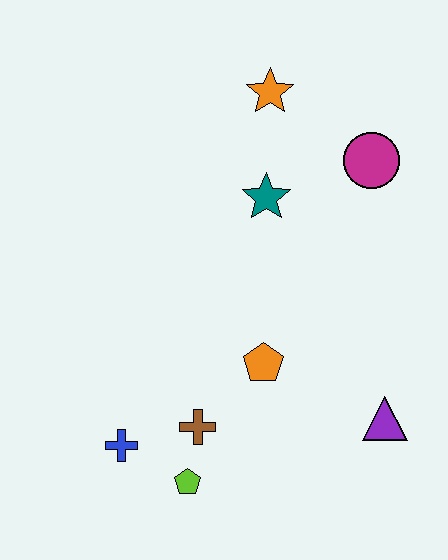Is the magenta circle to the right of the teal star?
Yes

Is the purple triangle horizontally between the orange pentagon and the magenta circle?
No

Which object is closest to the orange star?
The teal star is closest to the orange star.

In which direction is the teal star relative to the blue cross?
The teal star is above the blue cross.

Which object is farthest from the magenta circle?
The blue cross is farthest from the magenta circle.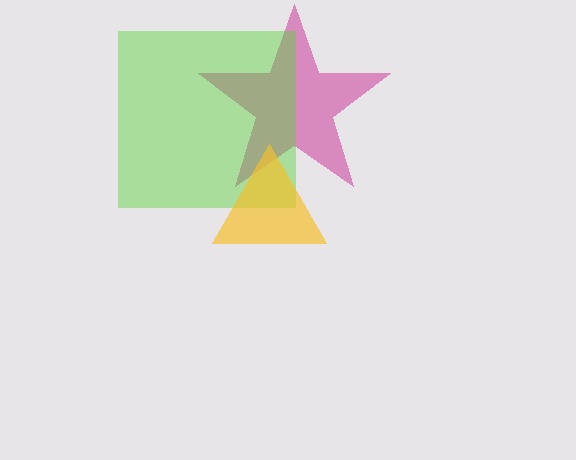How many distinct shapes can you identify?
There are 3 distinct shapes: a magenta star, a lime square, a yellow triangle.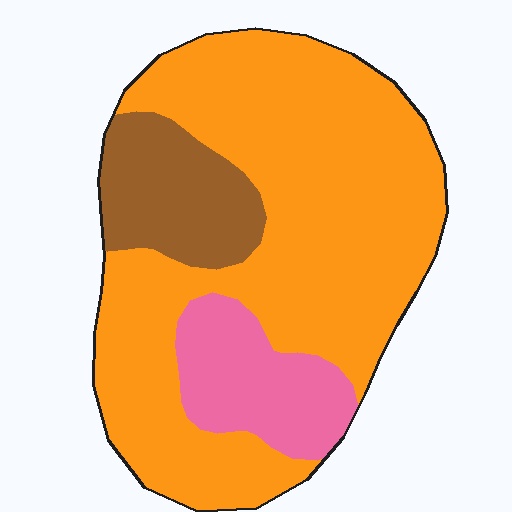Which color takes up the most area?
Orange, at roughly 70%.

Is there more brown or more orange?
Orange.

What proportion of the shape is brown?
Brown covers 15% of the shape.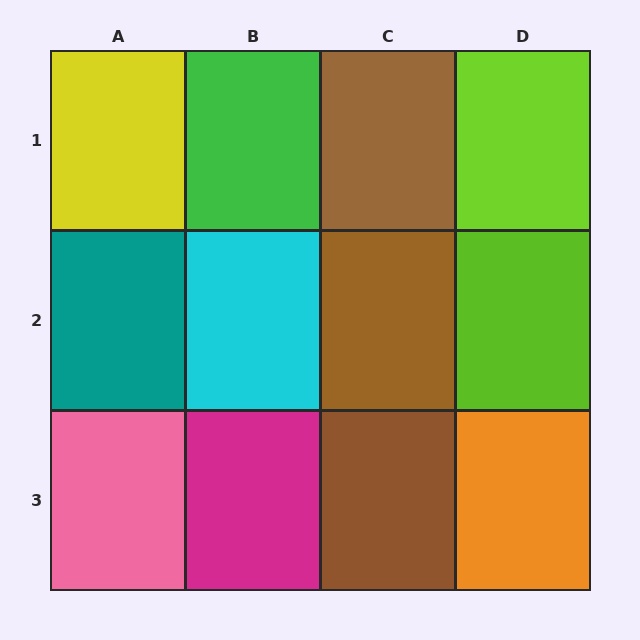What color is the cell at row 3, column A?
Pink.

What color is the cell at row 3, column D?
Orange.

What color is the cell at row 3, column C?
Brown.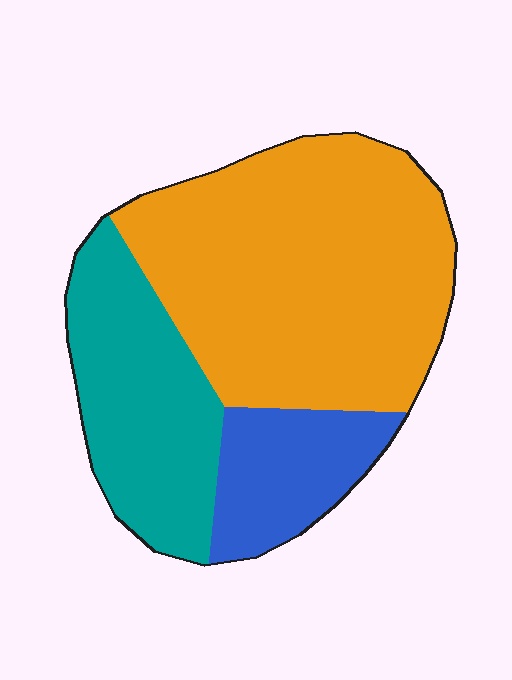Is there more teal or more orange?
Orange.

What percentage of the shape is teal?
Teal takes up about one quarter (1/4) of the shape.